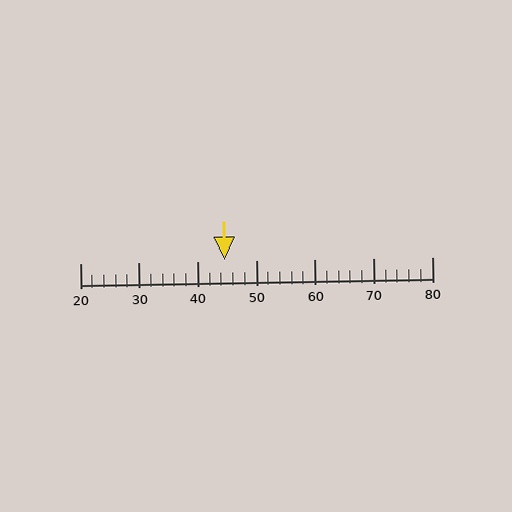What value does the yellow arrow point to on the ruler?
The yellow arrow points to approximately 45.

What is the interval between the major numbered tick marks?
The major tick marks are spaced 10 units apart.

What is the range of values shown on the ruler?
The ruler shows values from 20 to 80.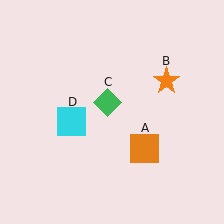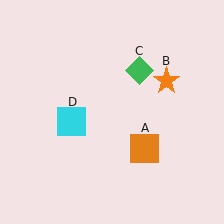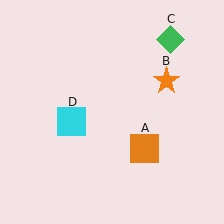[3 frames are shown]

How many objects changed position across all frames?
1 object changed position: green diamond (object C).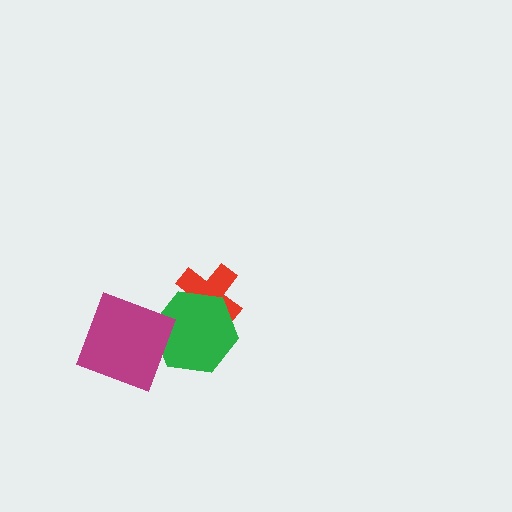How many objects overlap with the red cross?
1 object overlaps with the red cross.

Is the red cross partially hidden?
Yes, it is partially covered by another shape.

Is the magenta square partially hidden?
No, no other shape covers it.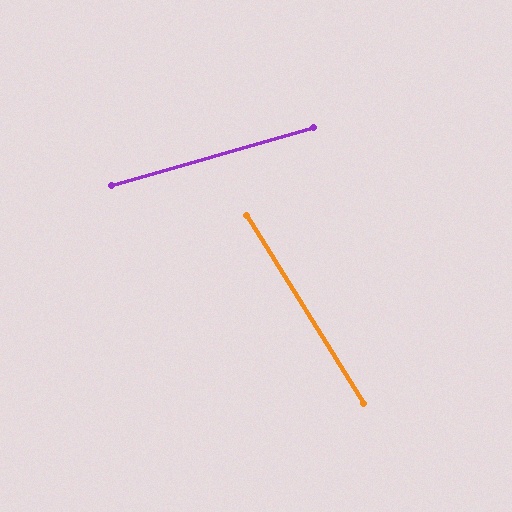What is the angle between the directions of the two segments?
Approximately 74 degrees.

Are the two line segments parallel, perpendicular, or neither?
Neither parallel nor perpendicular — they differ by about 74°.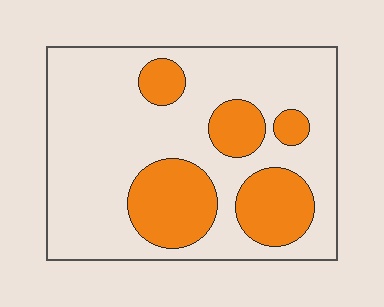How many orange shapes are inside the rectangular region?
5.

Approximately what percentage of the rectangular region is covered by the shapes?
Approximately 25%.